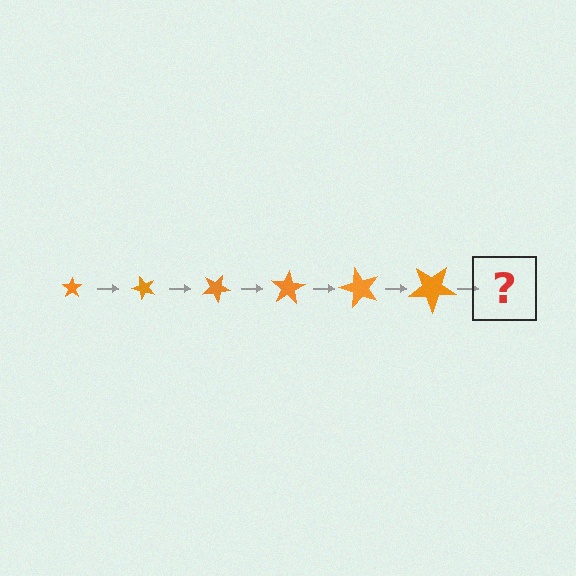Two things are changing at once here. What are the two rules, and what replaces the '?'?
The two rules are that the star grows larger each step and it rotates 50 degrees each step. The '?' should be a star, larger than the previous one and rotated 300 degrees from the start.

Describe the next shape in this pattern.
It should be a star, larger than the previous one and rotated 300 degrees from the start.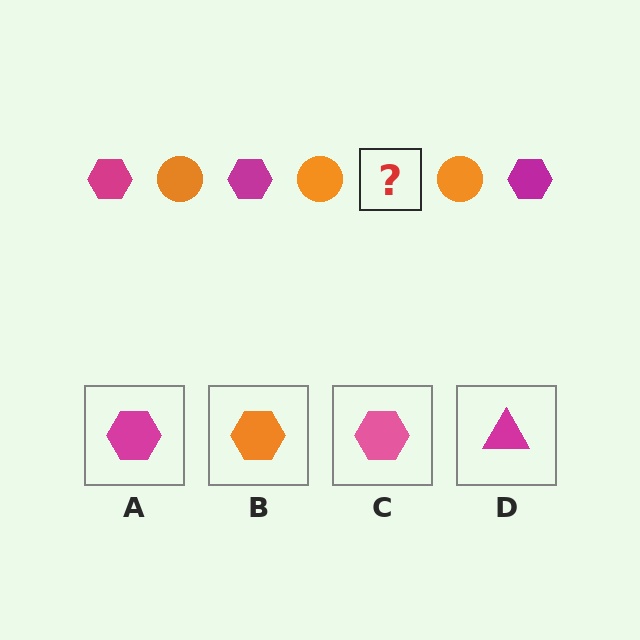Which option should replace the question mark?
Option A.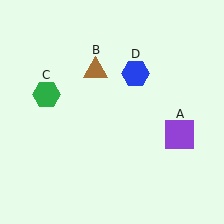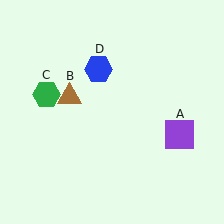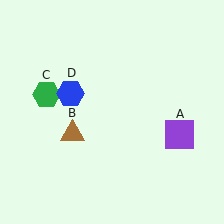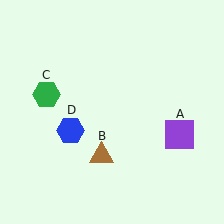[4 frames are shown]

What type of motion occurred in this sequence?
The brown triangle (object B), blue hexagon (object D) rotated counterclockwise around the center of the scene.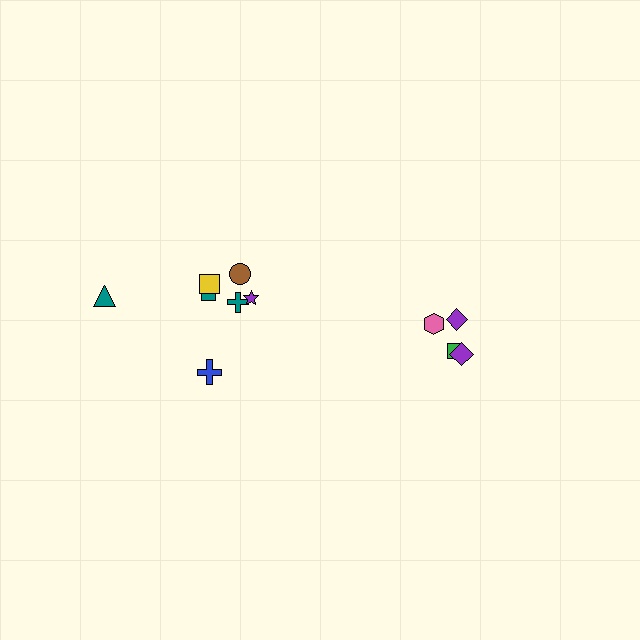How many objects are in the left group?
There are 7 objects.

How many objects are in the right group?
There are 4 objects.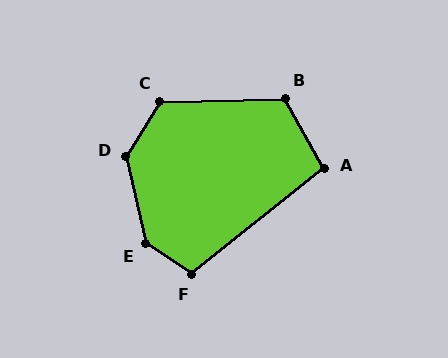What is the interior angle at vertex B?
Approximately 118 degrees (obtuse).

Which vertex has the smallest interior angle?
A, at approximately 99 degrees.